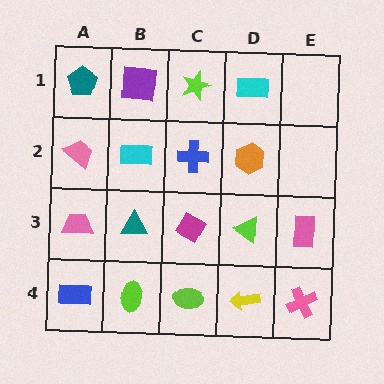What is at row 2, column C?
A blue cross.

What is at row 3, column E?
A pink rectangle.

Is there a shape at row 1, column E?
No, that cell is empty.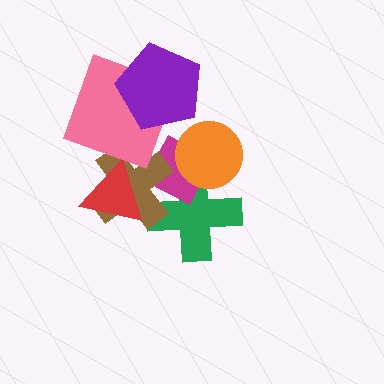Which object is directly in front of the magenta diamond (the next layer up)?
The brown cross is directly in front of the magenta diamond.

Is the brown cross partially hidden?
Yes, it is partially covered by another shape.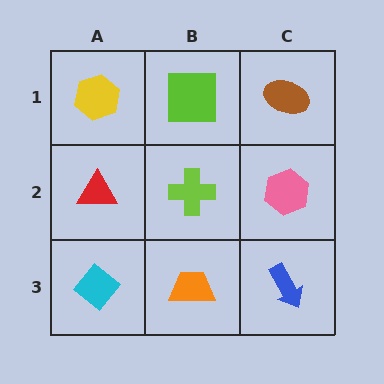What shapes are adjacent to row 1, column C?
A pink hexagon (row 2, column C), a lime square (row 1, column B).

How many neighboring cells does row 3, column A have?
2.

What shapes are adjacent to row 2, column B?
A lime square (row 1, column B), an orange trapezoid (row 3, column B), a red triangle (row 2, column A), a pink hexagon (row 2, column C).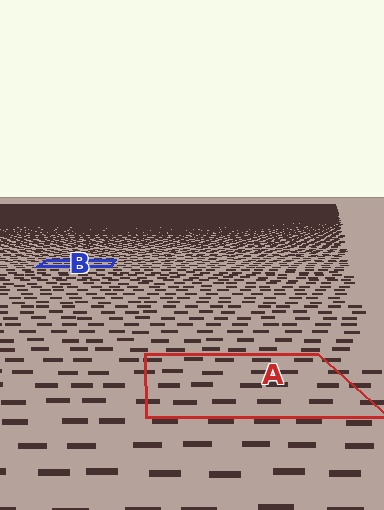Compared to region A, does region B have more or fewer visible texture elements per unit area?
Region B has more texture elements per unit area — they are packed more densely because it is farther away.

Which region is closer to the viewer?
Region A is closer. The texture elements there are larger and more spread out.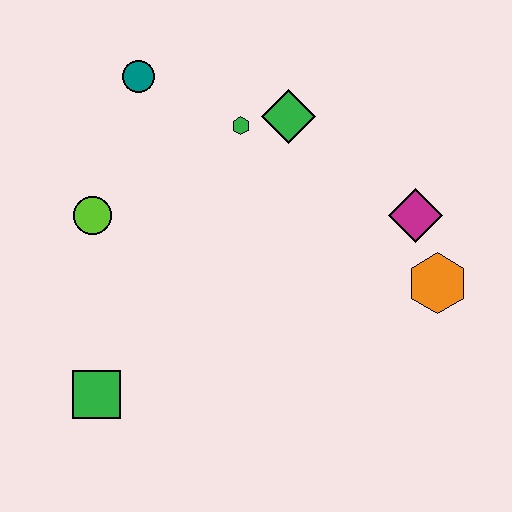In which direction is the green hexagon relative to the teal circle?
The green hexagon is to the right of the teal circle.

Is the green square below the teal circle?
Yes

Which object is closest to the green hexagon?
The green diamond is closest to the green hexagon.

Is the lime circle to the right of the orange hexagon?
No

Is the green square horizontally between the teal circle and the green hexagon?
No